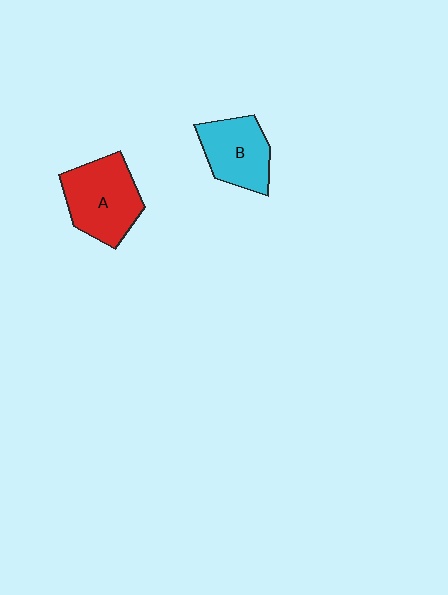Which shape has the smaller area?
Shape B (cyan).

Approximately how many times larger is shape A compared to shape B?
Approximately 1.2 times.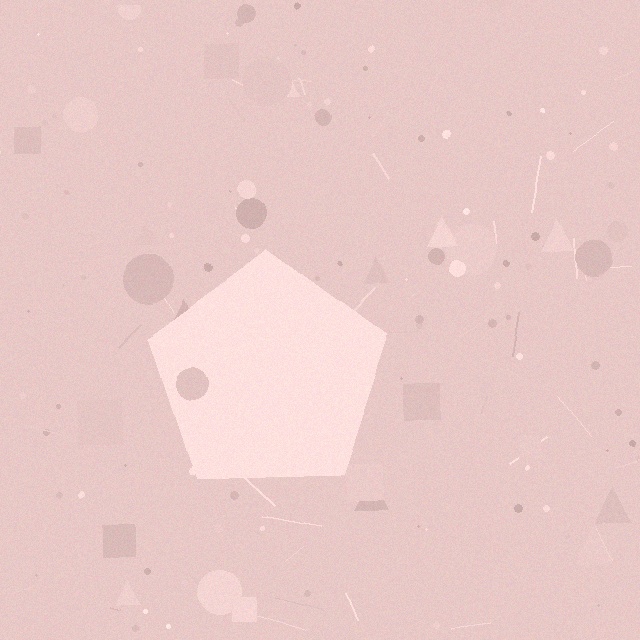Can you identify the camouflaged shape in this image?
The camouflaged shape is a pentagon.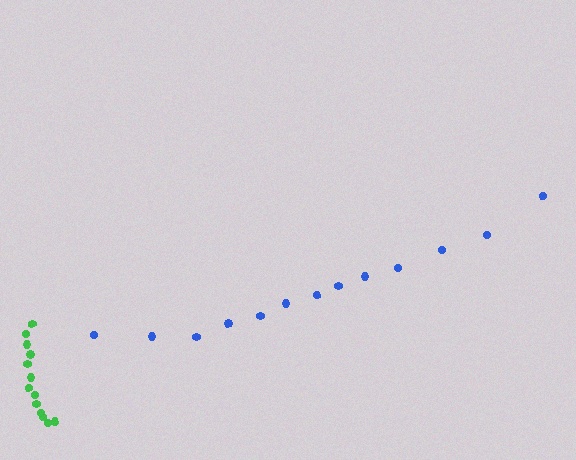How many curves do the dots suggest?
There are 2 distinct paths.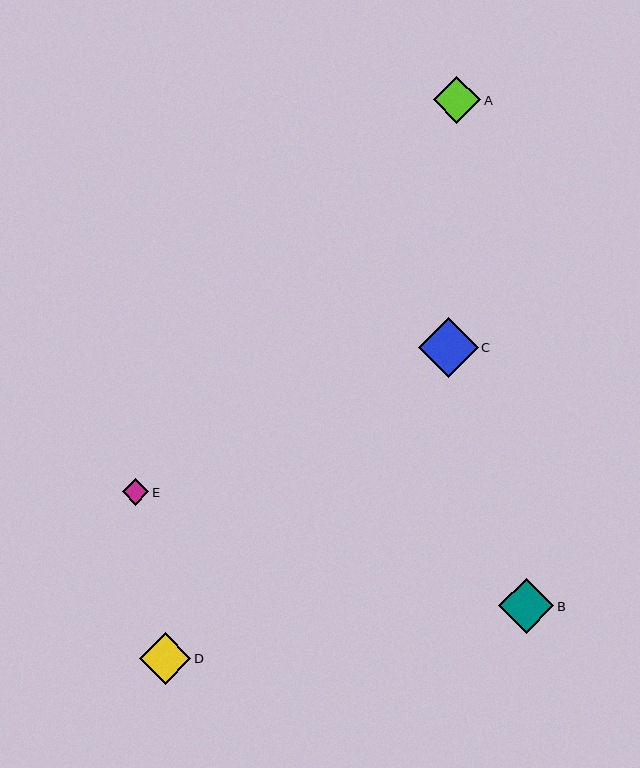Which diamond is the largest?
Diamond C is the largest with a size of approximately 60 pixels.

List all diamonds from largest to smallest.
From largest to smallest: C, B, D, A, E.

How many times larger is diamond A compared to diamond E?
Diamond A is approximately 1.8 times the size of diamond E.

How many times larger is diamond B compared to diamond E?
Diamond B is approximately 2.1 times the size of diamond E.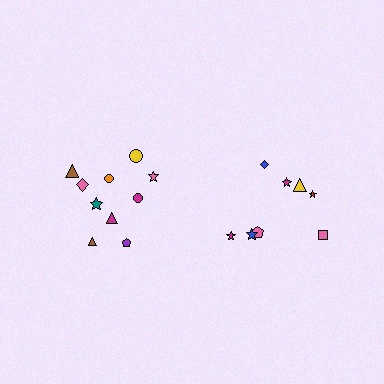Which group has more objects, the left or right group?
The left group.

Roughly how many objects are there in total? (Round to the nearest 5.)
Roughly 20 objects in total.